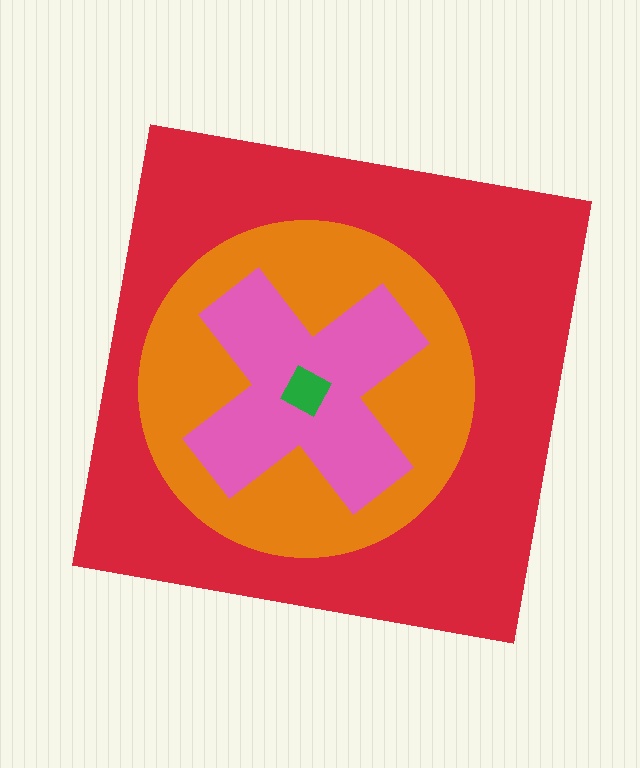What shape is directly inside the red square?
The orange circle.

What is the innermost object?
The green diamond.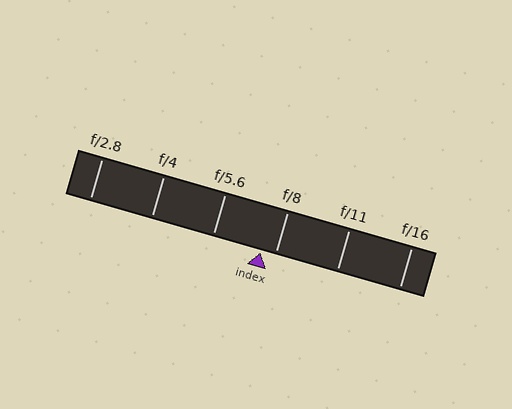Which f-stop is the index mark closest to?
The index mark is closest to f/8.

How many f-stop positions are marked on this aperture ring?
There are 6 f-stop positions marked.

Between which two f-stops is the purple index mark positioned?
The index mark is between f/5.6 and f/8.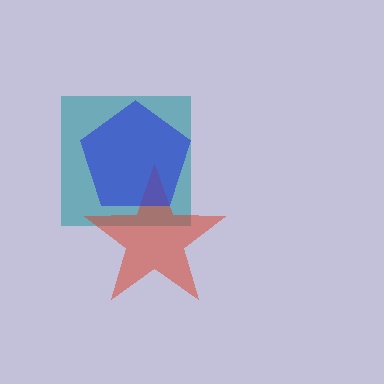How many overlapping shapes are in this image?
There are 3 overlapping shapes in the image.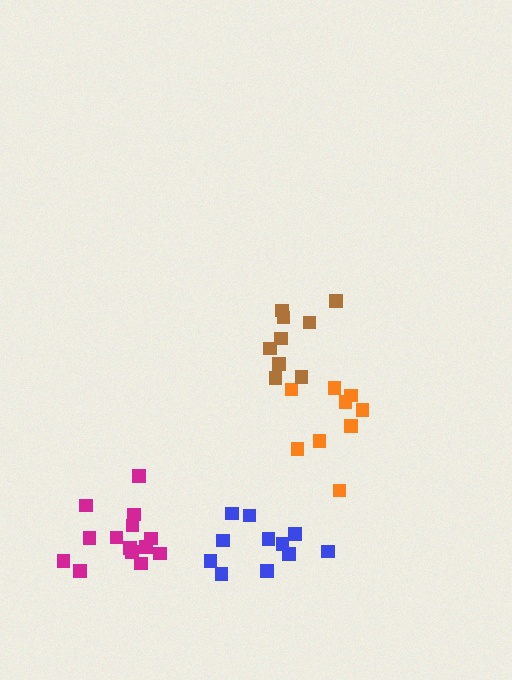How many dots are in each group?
Group 1: 11 dots, Group 2: 9 dots, Group 3: 9 dots, Group 4: 14 dots (43 total).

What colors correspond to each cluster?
The clusters are colored: blue, orange, brown, magenta.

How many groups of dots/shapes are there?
There are 4 groups.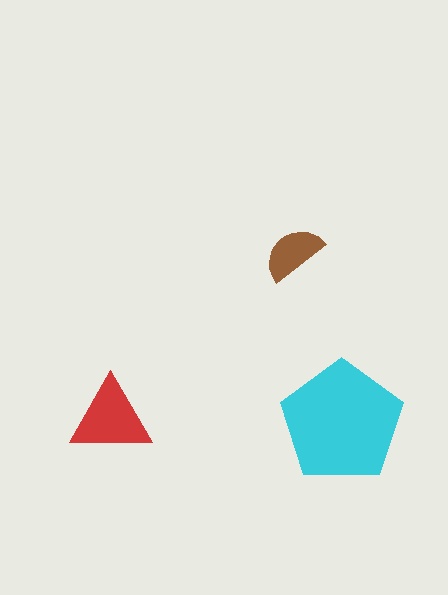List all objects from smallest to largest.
The brown semicircle, the red triangle, the cyan pentagon.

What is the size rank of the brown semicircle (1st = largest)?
3rd.